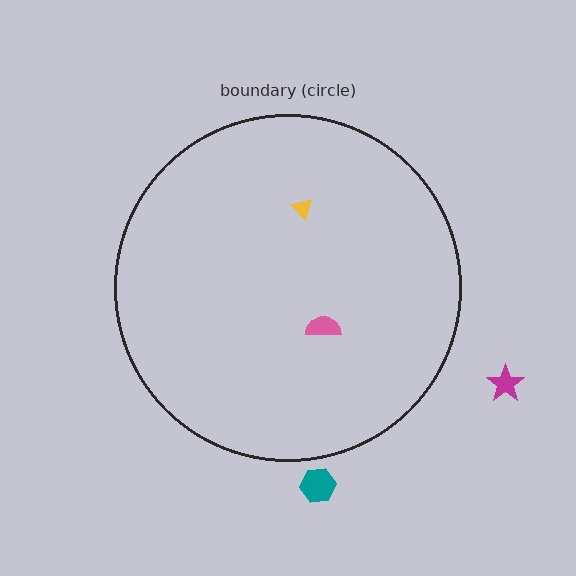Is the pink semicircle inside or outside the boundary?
Inside.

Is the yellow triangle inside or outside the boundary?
Inside.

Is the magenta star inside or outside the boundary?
Outside.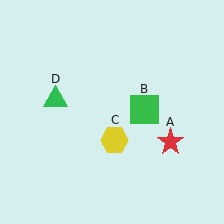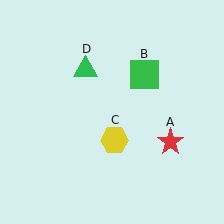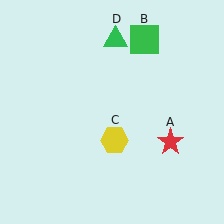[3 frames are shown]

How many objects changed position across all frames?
2 objects changed position: green square (object B), green triangle (object D).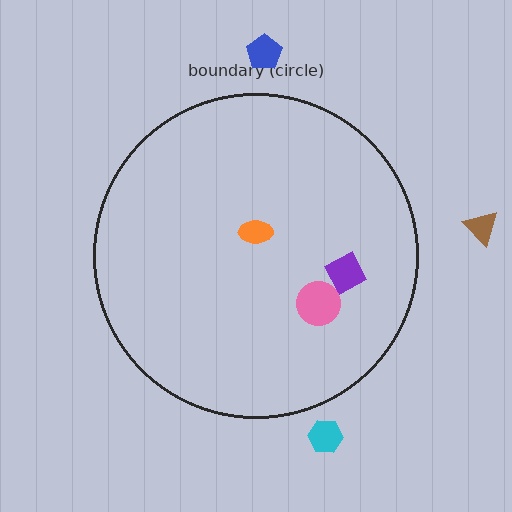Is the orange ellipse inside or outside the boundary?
Inside.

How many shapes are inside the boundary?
3 inside, 3 outside.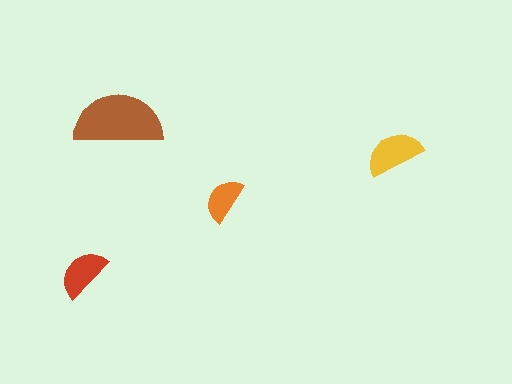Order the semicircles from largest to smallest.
the brown one, the yellow one, the red one, the orange one.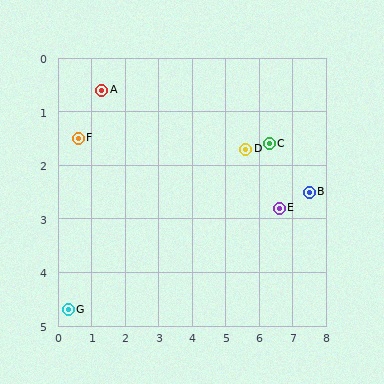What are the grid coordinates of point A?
Point A is at approximately (1.3, 0.6).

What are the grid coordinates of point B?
Point B is at approximately (7.5, 2.5).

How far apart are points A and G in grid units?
Points A and G are about 4.2 grid units apart.